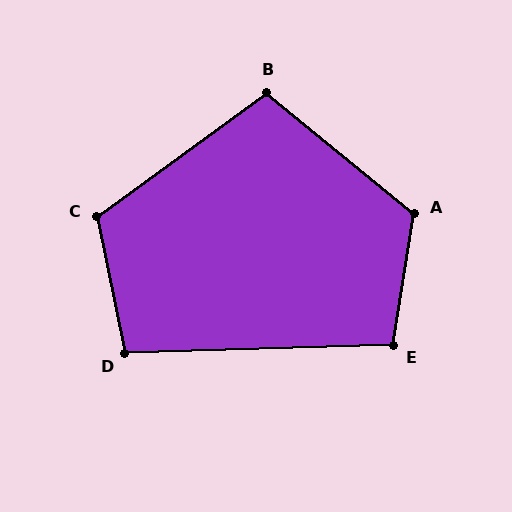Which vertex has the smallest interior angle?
D, at approximately 100 degrees.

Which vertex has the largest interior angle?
A, at approximately 120 degrees.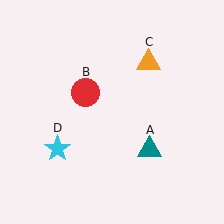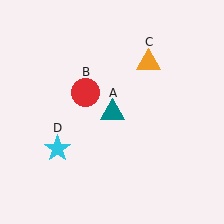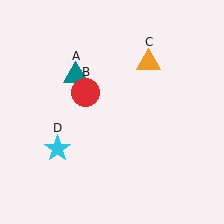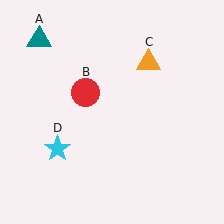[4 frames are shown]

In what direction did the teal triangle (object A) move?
The teal triangle (object A) moved up and to the left.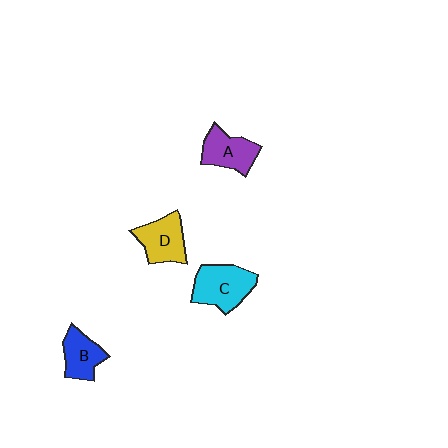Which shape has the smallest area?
Shape B (blue).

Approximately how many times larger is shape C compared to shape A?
Approximately 1.3 times.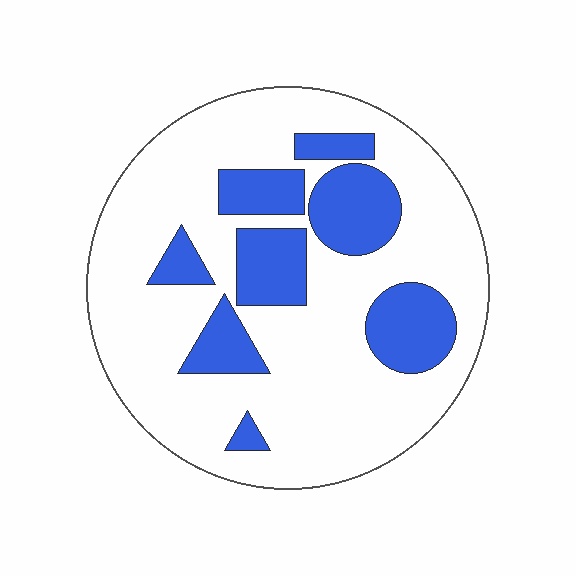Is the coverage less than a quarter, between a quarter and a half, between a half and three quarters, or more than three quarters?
Between a quarter and a half.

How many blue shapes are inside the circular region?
8.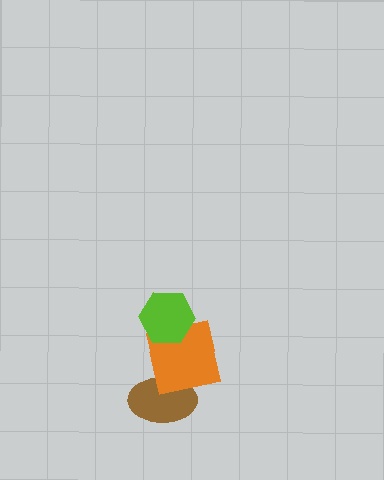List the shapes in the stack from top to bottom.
From top to bottom: the lime hexagon, the orange square, the brown ellipse.